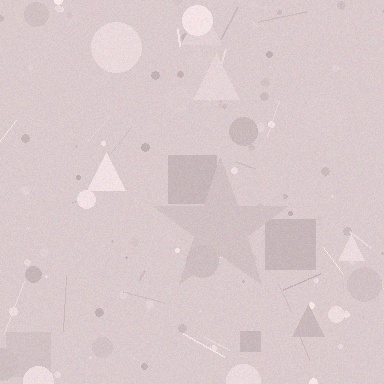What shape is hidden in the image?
A star is hidden in the image.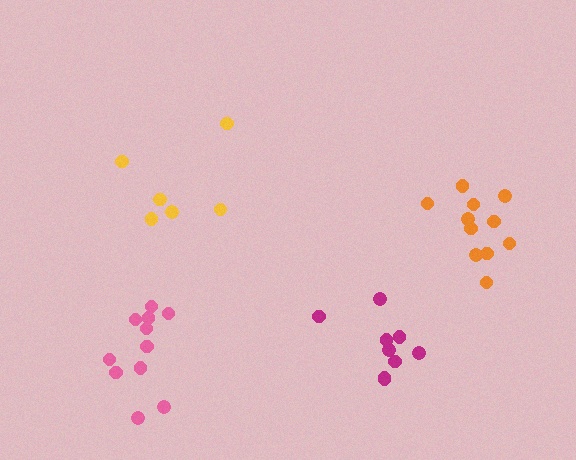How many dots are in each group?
Group 1: 6 dots, Group 2: 11 dots, Group 3: 9 dots, Group 4: 11 dots (37 total).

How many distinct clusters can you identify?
There are 4 distinct clusters.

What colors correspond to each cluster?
The clusters are colored: yellow, orange, magenta, pink.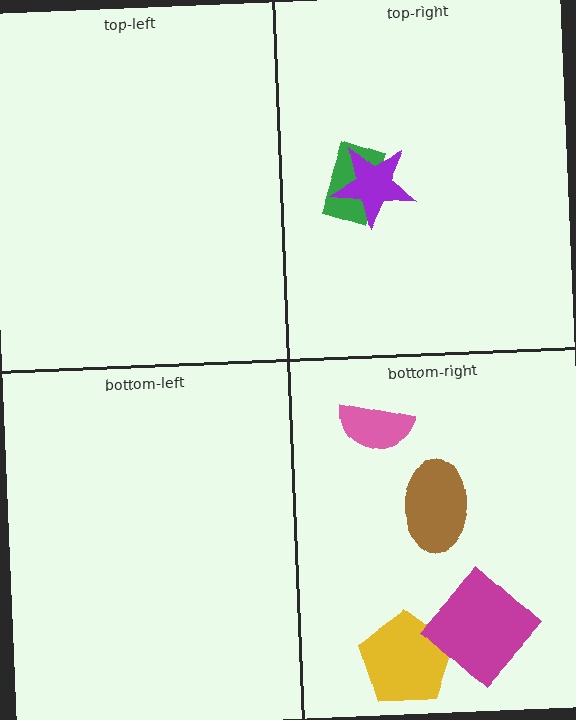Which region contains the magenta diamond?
The bottom-right region.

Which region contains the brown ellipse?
The bottom-right region.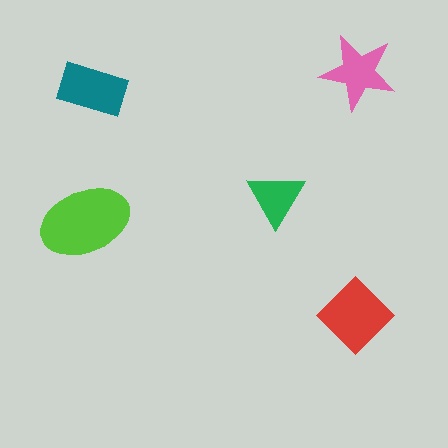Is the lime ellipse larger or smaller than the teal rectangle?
Larger.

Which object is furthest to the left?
The lime ellipse is leftmost.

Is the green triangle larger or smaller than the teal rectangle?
Smaller.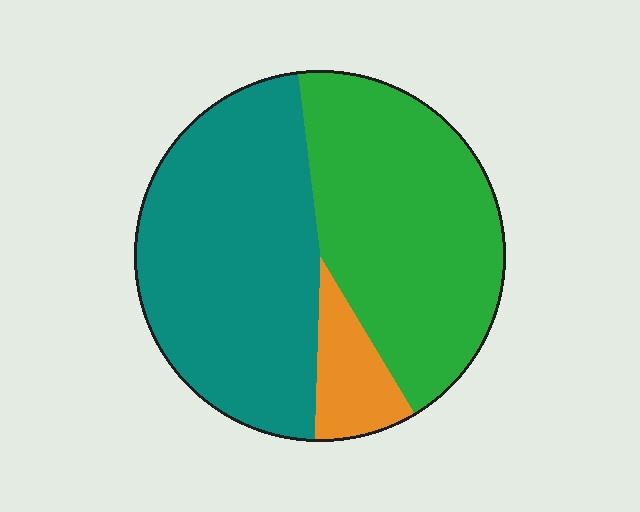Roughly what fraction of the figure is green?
Green covers roughly 45% of the figure.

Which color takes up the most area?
Teal, at roughly 50%.